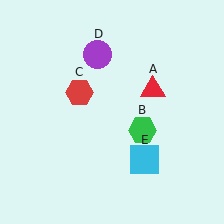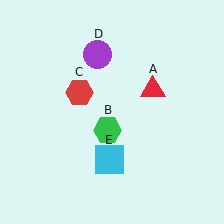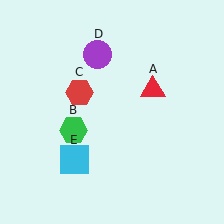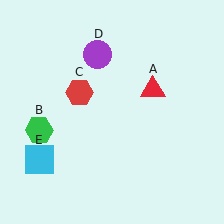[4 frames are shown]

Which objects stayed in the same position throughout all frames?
Red triangle (object A) and red hexagon (object C) and purple circle (object D) remained stationary.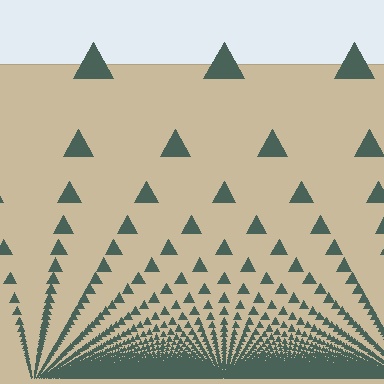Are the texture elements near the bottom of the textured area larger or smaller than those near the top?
Smaller. The gradient is inverted — elements near the bottom are smaller and denser.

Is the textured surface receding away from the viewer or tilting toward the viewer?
The surface appears to tilt toward the viewer. Texture elements get larger and sparser toward the top.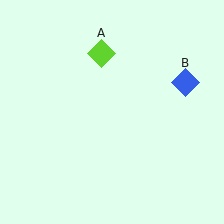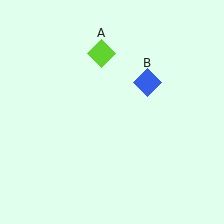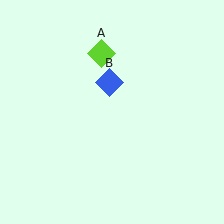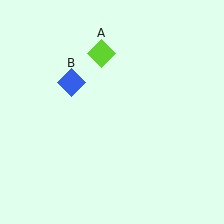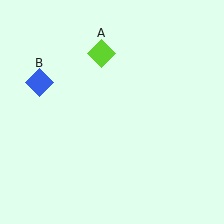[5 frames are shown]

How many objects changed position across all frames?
1 object changed position: blue diamond (object B).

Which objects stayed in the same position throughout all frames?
Lime diamond (object A) remained stationary.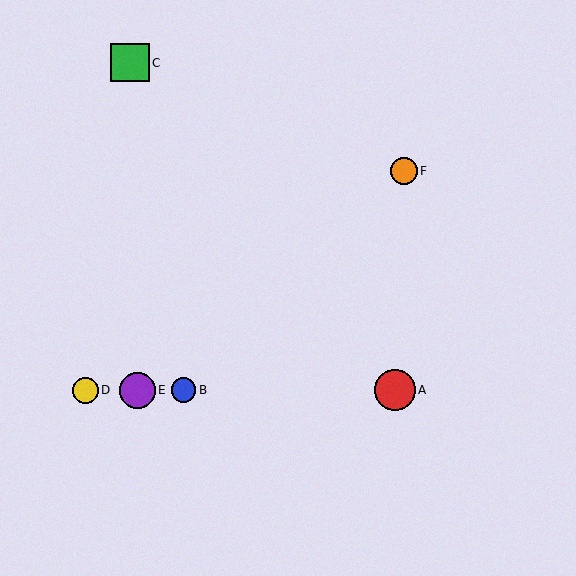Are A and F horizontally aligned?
No, A is at y≈390 and F is at y≈171.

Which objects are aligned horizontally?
Objects A, B, D, E are aligned horizontally.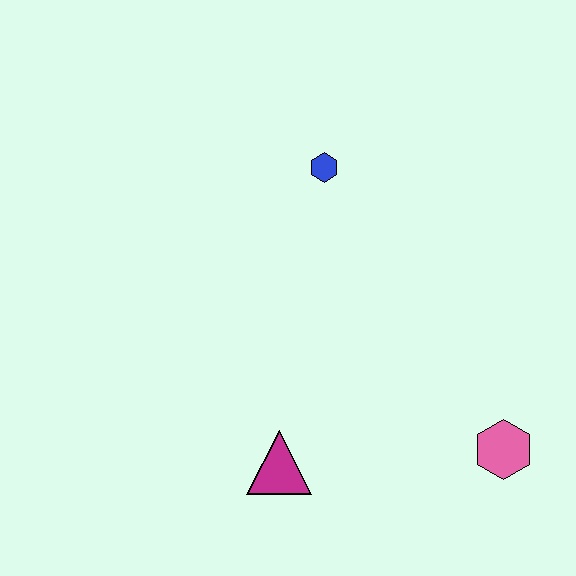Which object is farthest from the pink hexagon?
The blue hexagon is farthest from the pink hexagon.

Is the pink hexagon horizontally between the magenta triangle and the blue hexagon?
No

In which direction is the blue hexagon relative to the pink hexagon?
The blue hexagon is above the pink hexagon.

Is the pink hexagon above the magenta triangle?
Yes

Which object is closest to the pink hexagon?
The magenta triangle is closest to the pink hexagon.